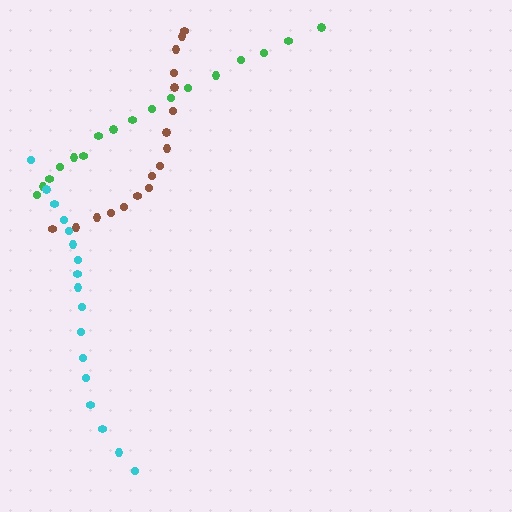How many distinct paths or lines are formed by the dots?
There are 3 distinct paths.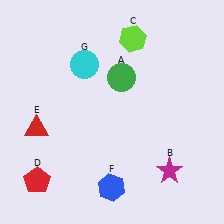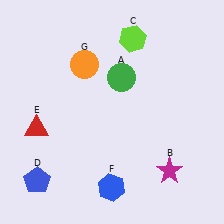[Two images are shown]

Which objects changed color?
D changed from red to blue. G changed from cyan to orange.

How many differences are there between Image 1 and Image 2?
There are 2 differences between the two images.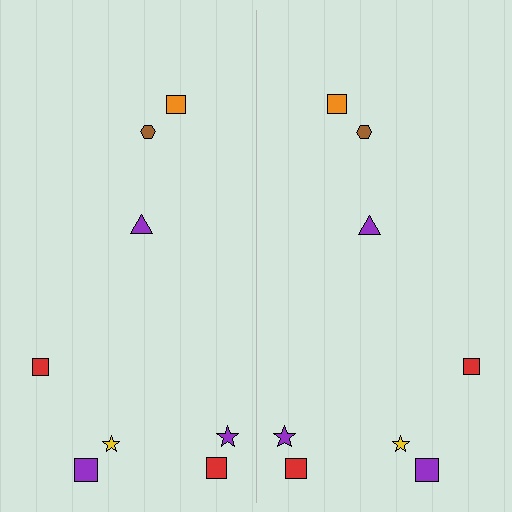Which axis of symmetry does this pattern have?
The pattern has a vertical axis of symmetry running through the center of the image.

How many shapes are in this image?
There are 16 shapes in this image.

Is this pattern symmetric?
Yes, this pattern has bilateral (reflection) symmetry.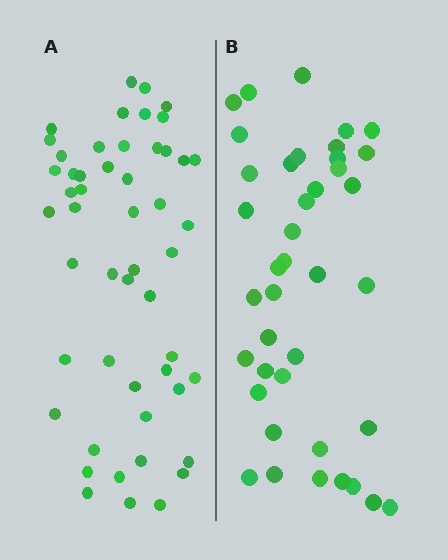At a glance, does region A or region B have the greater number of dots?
Region A (the left region) has more dots.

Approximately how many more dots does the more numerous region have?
Region A has roughly 12 or so more dots than region B.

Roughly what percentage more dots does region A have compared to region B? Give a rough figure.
About 30% more.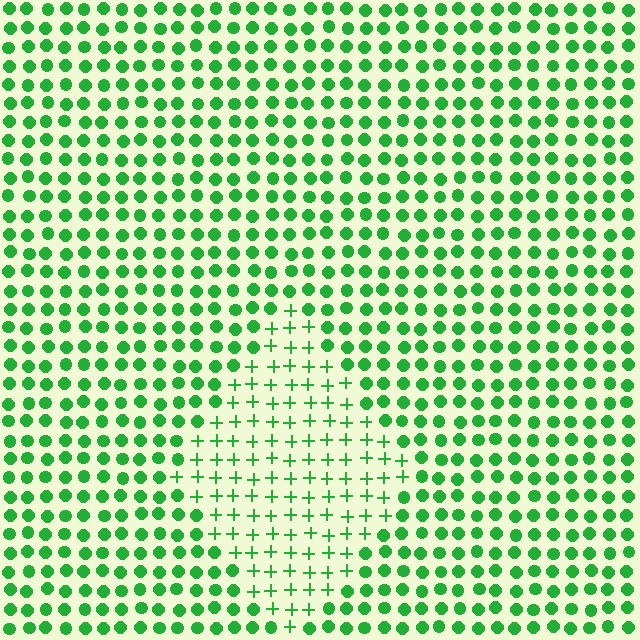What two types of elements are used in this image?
The image uses plus signs inside the diamond region and circles outside it.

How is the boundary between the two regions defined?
The boundary is defined by a change in element shape: plus signs inside vs. circles outside. All elements share the same color and spacing.